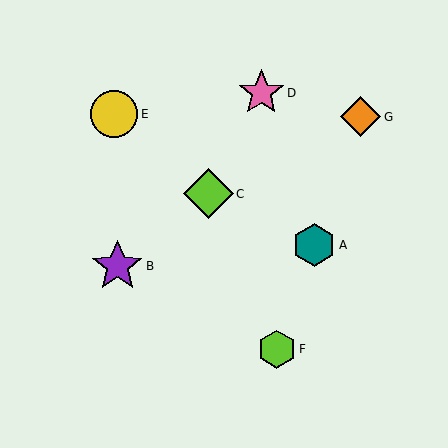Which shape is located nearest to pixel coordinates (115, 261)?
The purple star (labeled B) at (117, 266) is nearest to that location.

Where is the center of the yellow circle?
The center of the yellow circle is at (114, 114).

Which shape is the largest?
The purple star (labeled B) is the largest.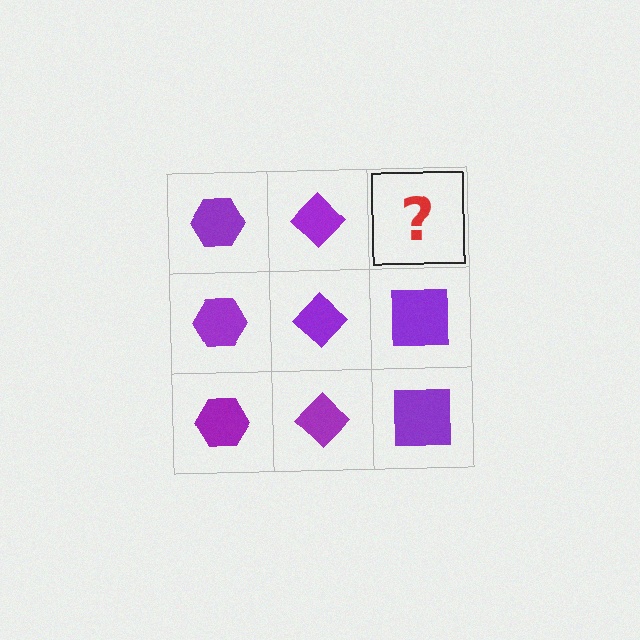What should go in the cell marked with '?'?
The missing cell should contain a purple square.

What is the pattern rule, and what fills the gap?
The rule is that each column has a consistent shape. The gap should be filled with a purple square.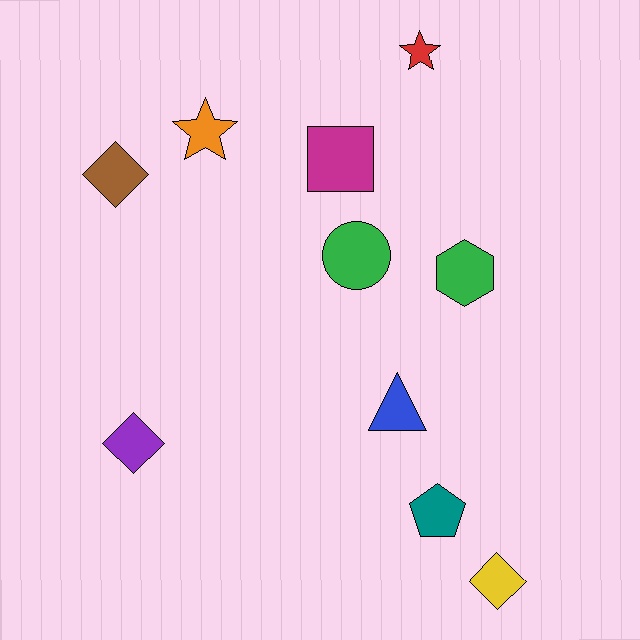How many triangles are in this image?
There is 1 triangle.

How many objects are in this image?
There are 10 objects.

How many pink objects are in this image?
There are no pink objects.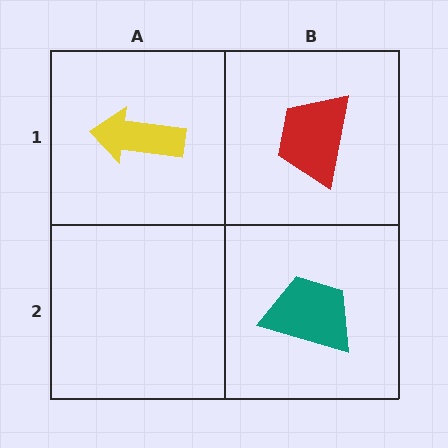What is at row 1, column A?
A yellow arrow.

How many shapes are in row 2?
1 shape.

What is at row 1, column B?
A red trapezoid.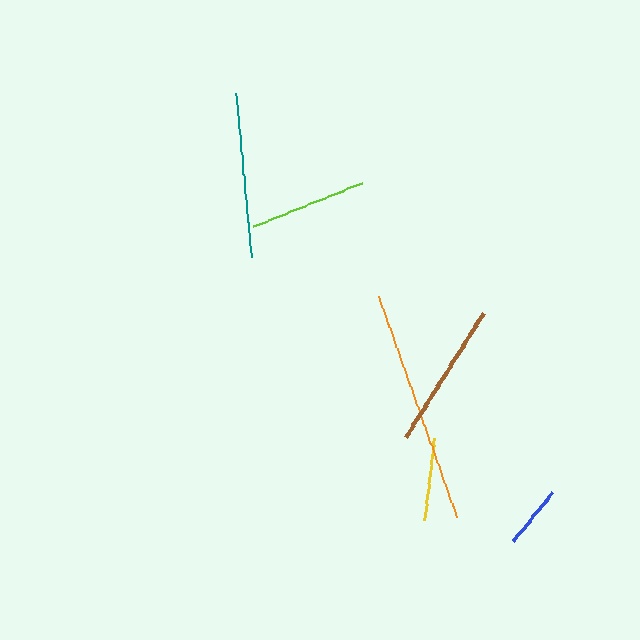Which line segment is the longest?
The orange line is the longest at approximately 235 pixels.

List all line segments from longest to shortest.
From longest to shortest: orange, teal, brown, lime, yellow, blue.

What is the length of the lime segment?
The lime segment is approximately 117 pixels long.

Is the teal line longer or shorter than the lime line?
The teal line is longer than the lime line.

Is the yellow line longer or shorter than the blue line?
The yellow line is longer than the blue line.